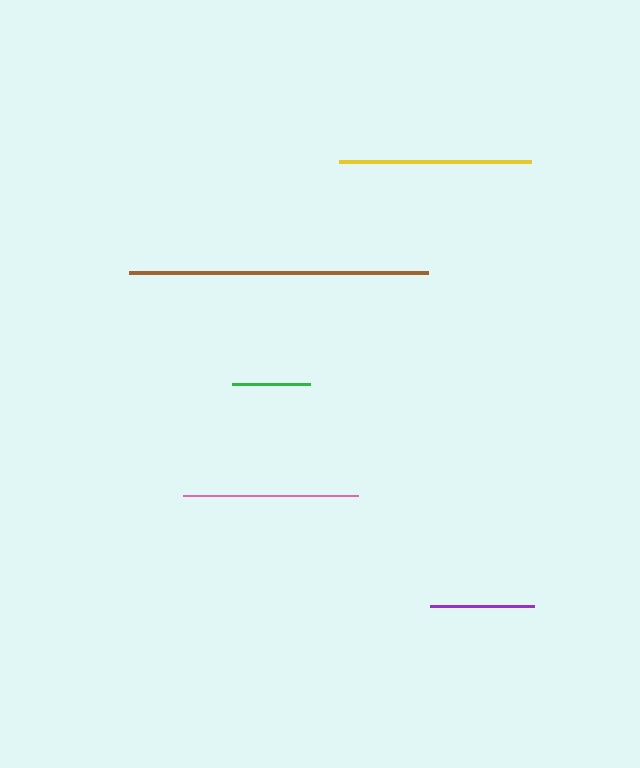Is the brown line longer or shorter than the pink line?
The brown line is longer than the pink line.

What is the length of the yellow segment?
The yellow segment is approximately 192 pixels long.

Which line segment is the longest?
The brown line is the longest at approximately 299 pixels.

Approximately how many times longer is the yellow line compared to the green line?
The yellow line is approximately 2.5 times the length of the green line.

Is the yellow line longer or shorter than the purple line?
The yellow line is longer than the purple line.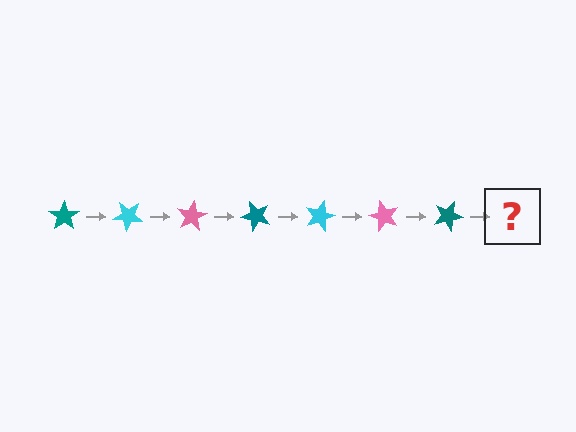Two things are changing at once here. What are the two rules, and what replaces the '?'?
The two rules are that it rotates 40 degrees each step and the color cycles through teal, cyan, and pink. The '?' should be a cyan star, rotated 280 degrees from the start.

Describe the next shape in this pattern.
It should be a cyan star, rotated 280 degrees from the start.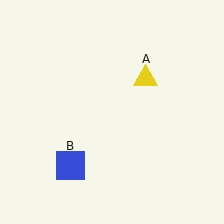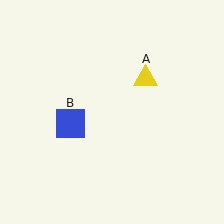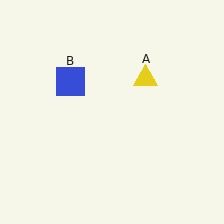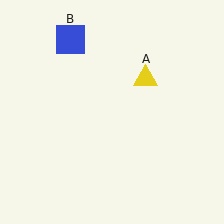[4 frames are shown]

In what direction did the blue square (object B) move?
The blue square (object B) moved up.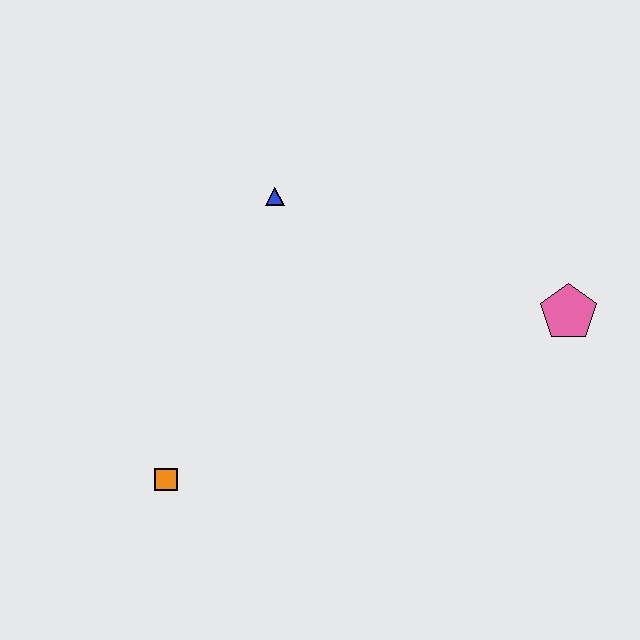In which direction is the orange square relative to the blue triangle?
The orange square is below the blue triangle.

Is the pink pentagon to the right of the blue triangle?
Yes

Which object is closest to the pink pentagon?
The blue triangle is closest to the pink pentagon.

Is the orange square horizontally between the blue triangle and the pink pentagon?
No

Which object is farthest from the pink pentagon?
The orange square is farthest from the pink pentagon.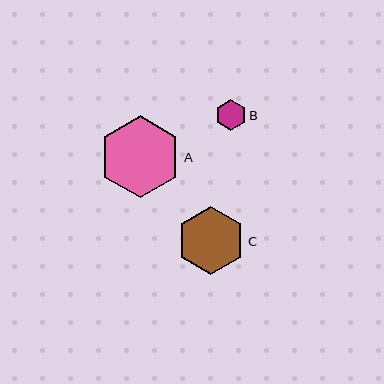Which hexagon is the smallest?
Hexagon B is the smallest with a size of approximately 31 pixels.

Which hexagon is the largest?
Hexagon A is the largest with a size of approximately 82 pixels.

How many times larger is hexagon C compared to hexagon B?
Hexagon C is approximately 2.1 times the size of hexagon B.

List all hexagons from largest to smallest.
From largest to smallest: A, C, B.